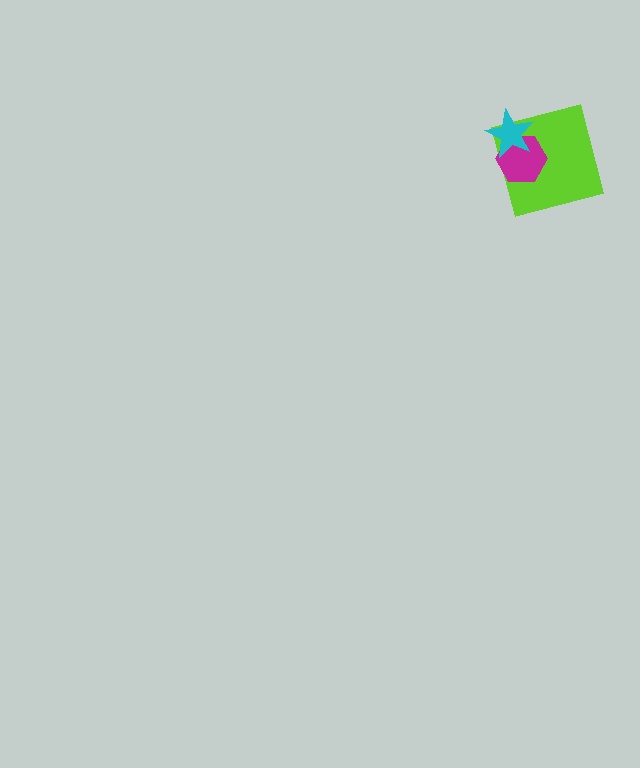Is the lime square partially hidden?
Yes, it is partially covered by another shape.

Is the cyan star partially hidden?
No, no other shape covers it.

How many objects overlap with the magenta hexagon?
2 objects overlap with the magenta hexagon.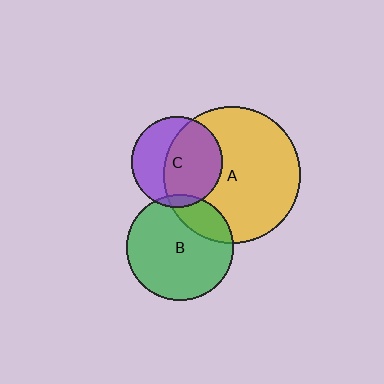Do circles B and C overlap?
Yes.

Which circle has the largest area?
Circle A (yellow).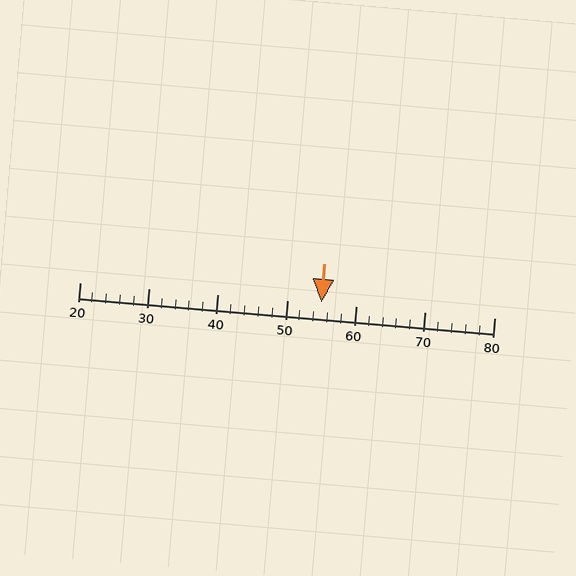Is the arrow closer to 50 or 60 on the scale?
The arrow is closer to 60.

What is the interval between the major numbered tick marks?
The major tick marks are spaced 10 units apart.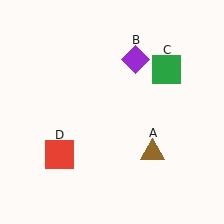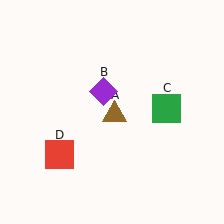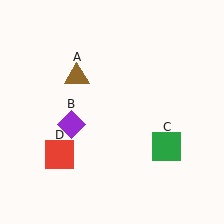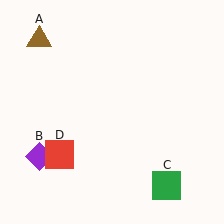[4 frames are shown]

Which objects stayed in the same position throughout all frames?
Red square (object D) remained stationary.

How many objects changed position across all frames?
3 objects changed position: brown triangle (object A), purple diamond (object B), green square (object C).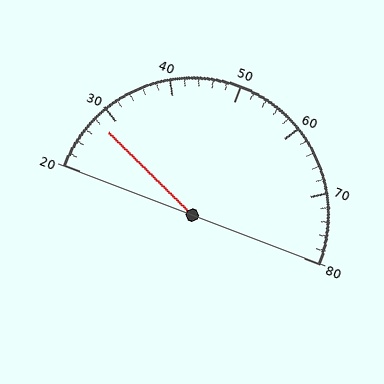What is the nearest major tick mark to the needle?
The nearest major tick mark is 30.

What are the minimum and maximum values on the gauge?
The gauge ranges from 20 to 80.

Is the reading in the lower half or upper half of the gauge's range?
The reading is in the lower half of the range (20 to 80).